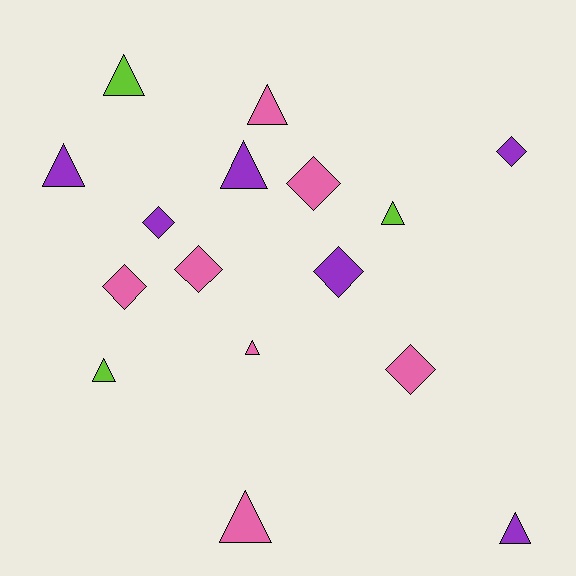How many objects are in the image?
There are 16 objects.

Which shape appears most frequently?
Triangle, with 9 objects.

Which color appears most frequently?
Pink, with 7 objects.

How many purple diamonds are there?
There are 3 purple diamonds.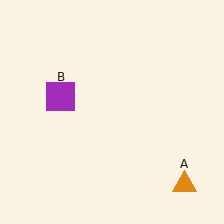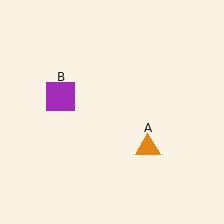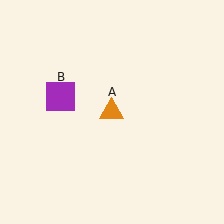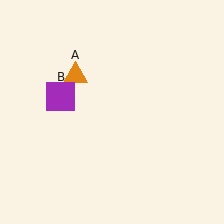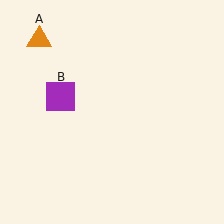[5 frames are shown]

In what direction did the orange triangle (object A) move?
The orange triangle (object A) moved up and to the left.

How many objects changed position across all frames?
1 object changed position: orange triangle (object A).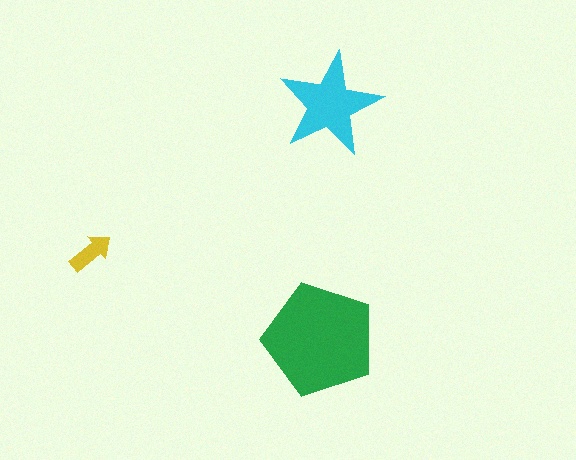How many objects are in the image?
There are 3 objects in the image.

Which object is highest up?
The cyan star is topmost.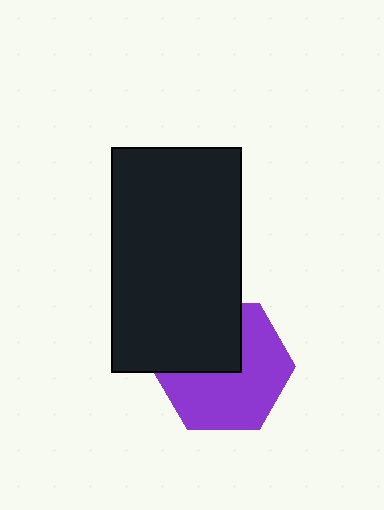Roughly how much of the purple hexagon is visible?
About half of it is visible (roughly 62%).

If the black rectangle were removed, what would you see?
You would see the complete purple hexagon.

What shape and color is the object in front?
The object in front is a black rectangle.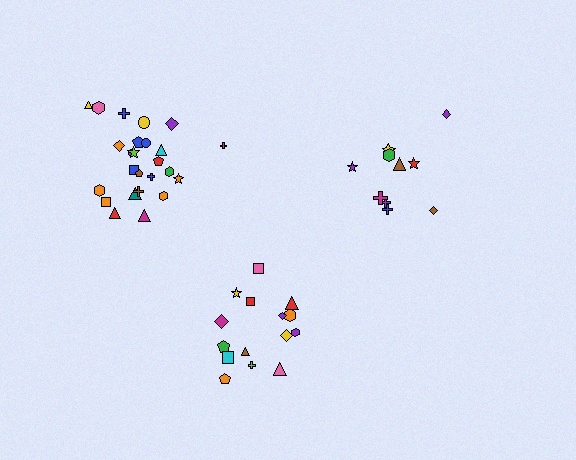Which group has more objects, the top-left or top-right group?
The top-left group.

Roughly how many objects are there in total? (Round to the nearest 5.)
Roughly 50 objects in total.